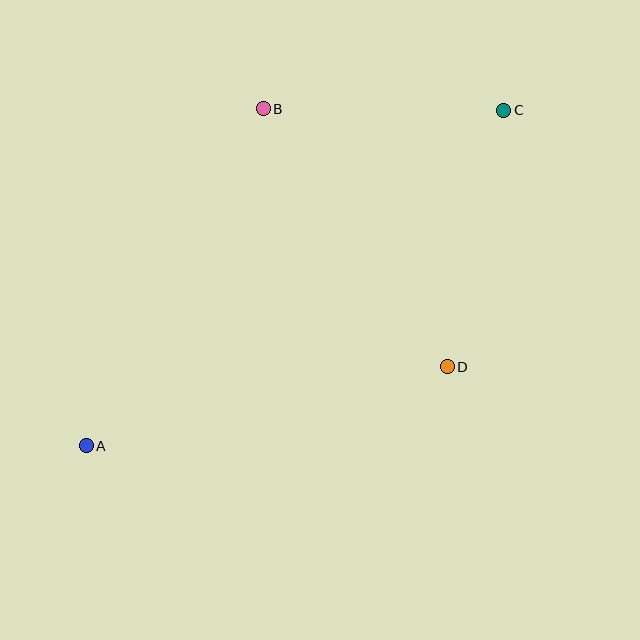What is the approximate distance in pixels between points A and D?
The distance between A and D is approximately 369 pixels.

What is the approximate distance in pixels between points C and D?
The distance between C and D is approximately 263 pixels.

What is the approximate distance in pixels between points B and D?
The distance between B and D is approximately 317 pixels.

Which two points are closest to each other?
Points B and C are closest to each other.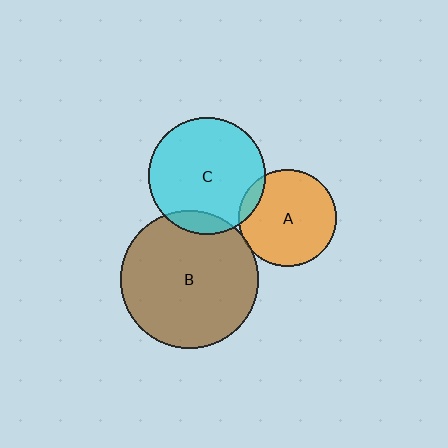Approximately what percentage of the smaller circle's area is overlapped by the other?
Approximately 10%.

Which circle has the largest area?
Circle B (brown).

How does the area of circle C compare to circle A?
Approximately 1.5 times.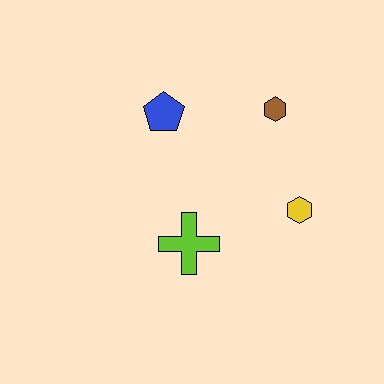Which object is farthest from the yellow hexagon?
The blue pentagon is farthest from the yellow hexagon.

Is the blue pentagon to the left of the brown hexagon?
Yes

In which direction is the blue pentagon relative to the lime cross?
The blue pentagon is above the lime cross.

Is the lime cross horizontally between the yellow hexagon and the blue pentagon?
Yes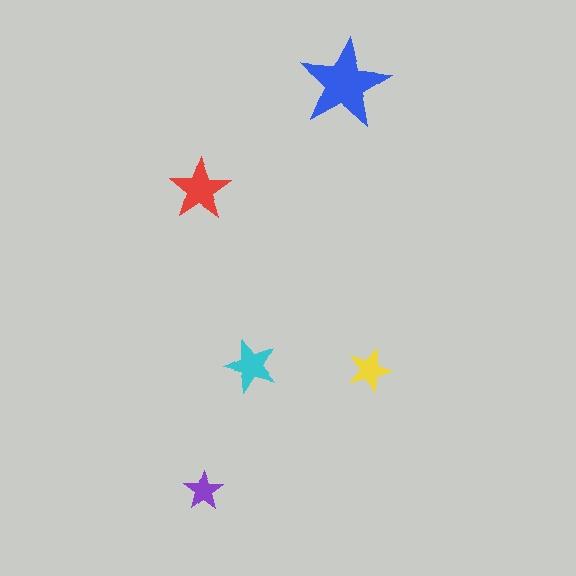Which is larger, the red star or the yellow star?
The red one.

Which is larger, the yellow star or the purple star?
The yellow one.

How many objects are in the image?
There are 5 objects in the image.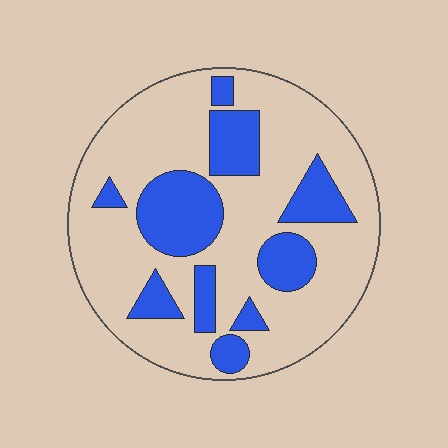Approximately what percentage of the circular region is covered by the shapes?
Approximately 30%.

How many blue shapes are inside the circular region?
10.